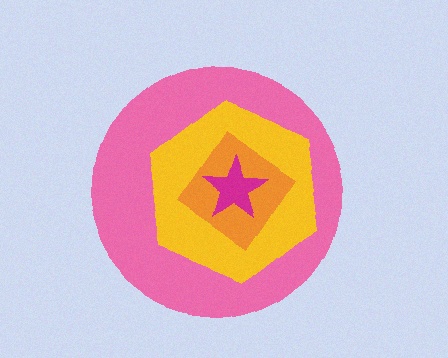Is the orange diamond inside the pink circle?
Yes.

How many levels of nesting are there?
4.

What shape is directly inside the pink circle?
The yellow hexagon.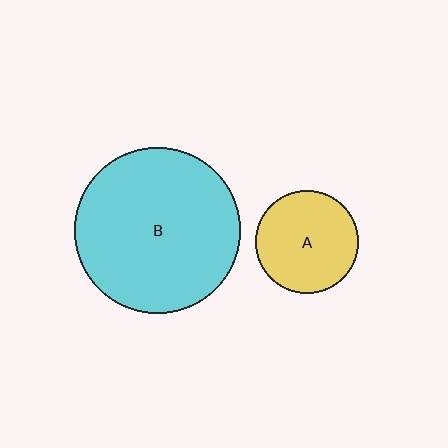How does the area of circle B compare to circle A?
Approximately 2.6 times.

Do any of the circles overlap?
No, none of the circles overlap.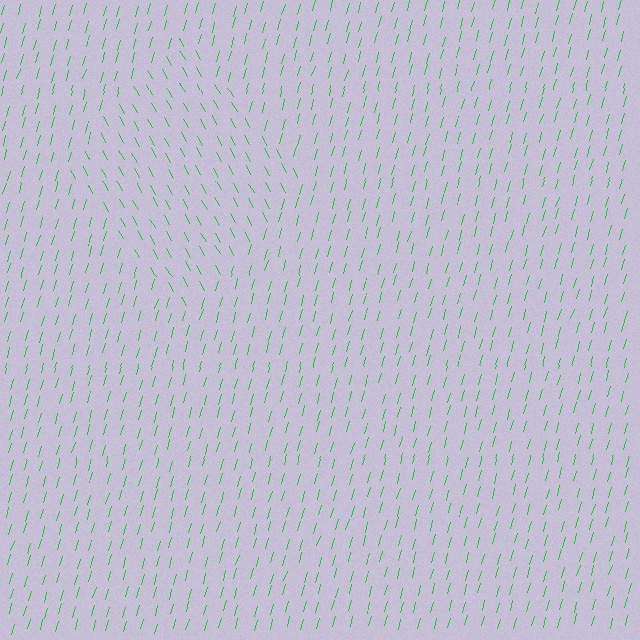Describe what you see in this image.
The image is filled with small green line segments. A diamond region in the image has lines oriented differently from the surrounding lines, creating a visible texture boundary.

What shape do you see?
I see a diamond.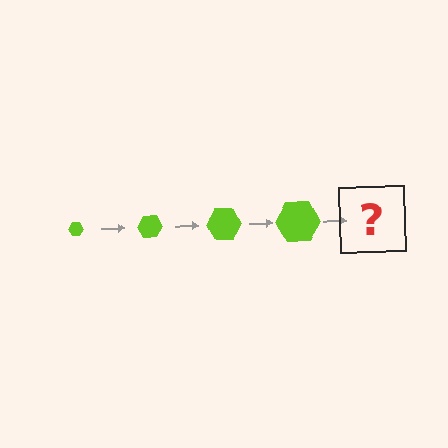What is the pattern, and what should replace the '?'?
The pattern is that the hexagon gets progressively larger each step. The '?' should be a lime hexagon, larger than the previous one.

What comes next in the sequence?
The next element should be a lime hexagon, larger than the previous one.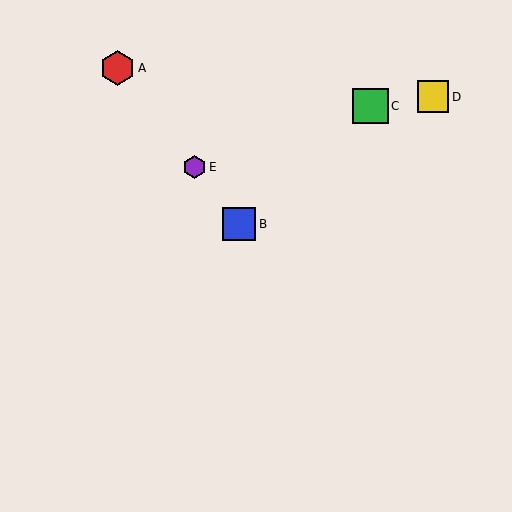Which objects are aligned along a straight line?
Objects A, B, E are aligned along a straight line.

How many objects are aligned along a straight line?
3 objects (A, B, E) are aligned along a straight line.